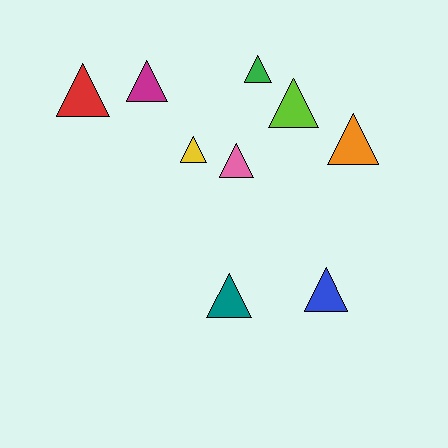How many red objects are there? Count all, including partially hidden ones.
There is 1 red object.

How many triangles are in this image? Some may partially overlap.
There are 9 triangles.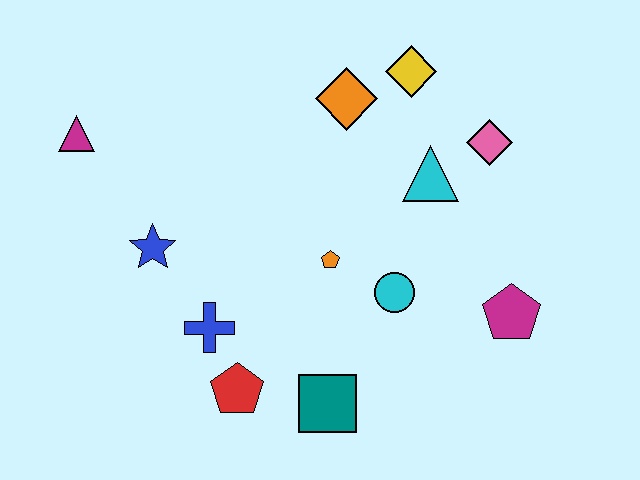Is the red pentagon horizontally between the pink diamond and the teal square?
No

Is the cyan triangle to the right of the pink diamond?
No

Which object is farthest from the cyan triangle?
The magenta triangle is farthest from the cyan triangle.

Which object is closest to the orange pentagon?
The cyan circle is closest to the orange pentagon.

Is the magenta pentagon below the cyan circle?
Yes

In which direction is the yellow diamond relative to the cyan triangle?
The yellow diamond is above the cyan triangle.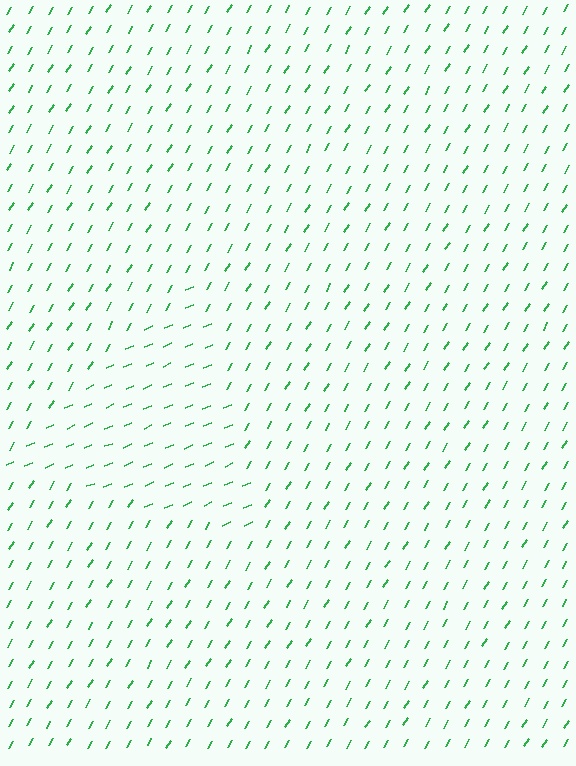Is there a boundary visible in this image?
Yes, there is a texture boundary formed by a change in line orientation.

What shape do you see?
I see a triangle.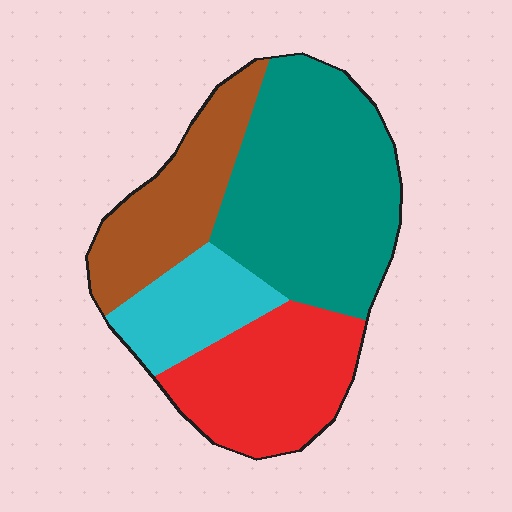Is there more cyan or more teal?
Teal.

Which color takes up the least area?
Cyan, at roughly 15%.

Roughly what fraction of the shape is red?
Red covers 25% of the shape.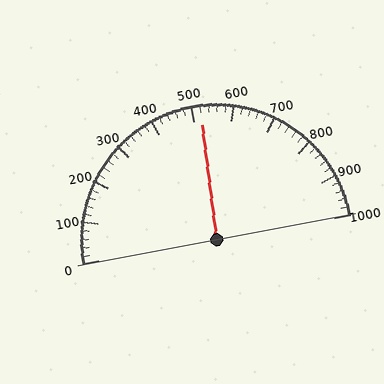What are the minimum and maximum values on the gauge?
The gauge ranges from 0 to 1000.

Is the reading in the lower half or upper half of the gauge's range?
The reading is in the upper half of the range (0 to 1000).